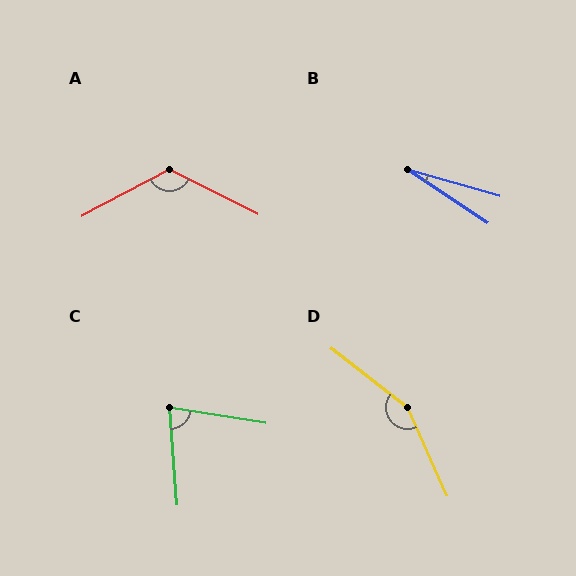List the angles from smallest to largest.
B (18°), C (77°), A (125°), D (152°).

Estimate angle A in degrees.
Approximately 125 degrees.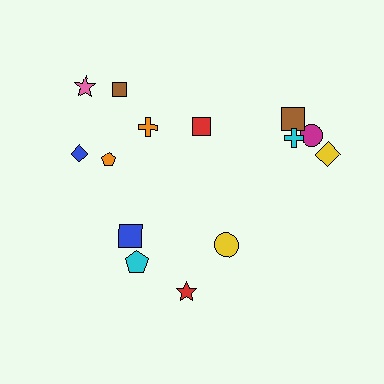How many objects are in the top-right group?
There are 4 objects.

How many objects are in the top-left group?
There are 7 objects.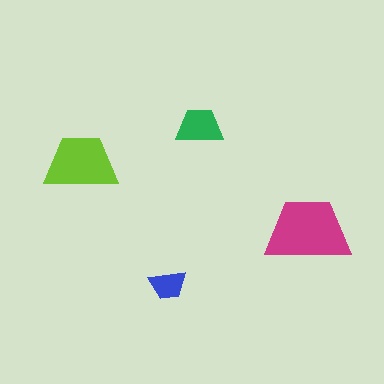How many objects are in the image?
There are 4 objects in the image.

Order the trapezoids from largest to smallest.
the magenta one, the lime one, the green one, the blue one.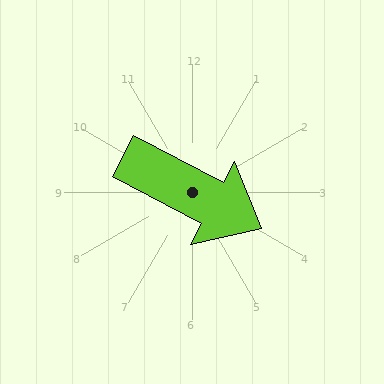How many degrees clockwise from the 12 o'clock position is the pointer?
Approximately 118 degrees.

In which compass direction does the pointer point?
Southeast.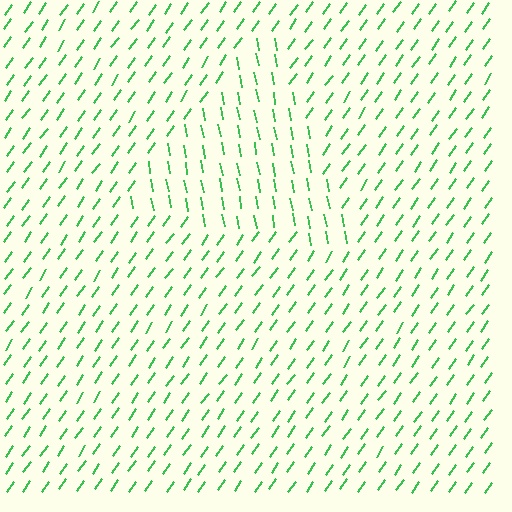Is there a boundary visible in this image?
Yes, there is a texture boundary formed by a change in line orientation.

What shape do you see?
I see a triangle.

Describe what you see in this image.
The image is filled with small green line segments. A triangle region in the image has lines oriented differently from the surrounding lines, creating a visible texture boundary.